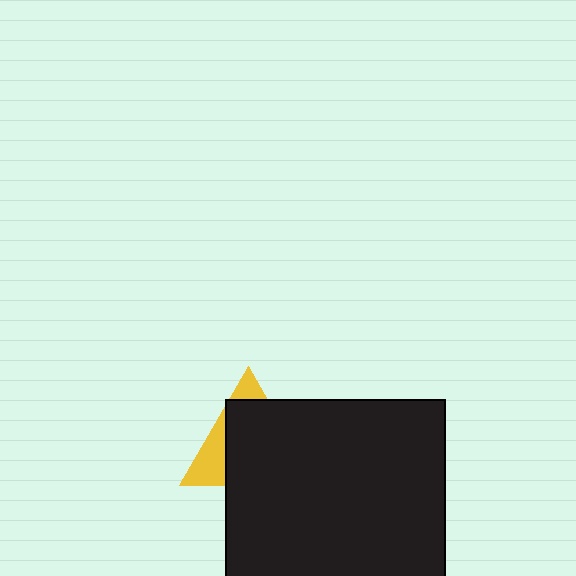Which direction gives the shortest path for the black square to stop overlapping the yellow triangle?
Moving toward the lower-right gives the shortest separation.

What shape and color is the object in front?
The object in front is a black square.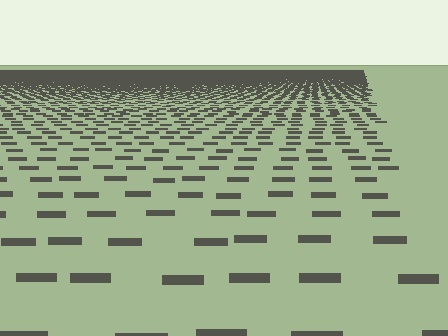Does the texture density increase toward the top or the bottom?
Density increases toward the top.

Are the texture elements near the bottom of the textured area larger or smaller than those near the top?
Larger. Near the bottom, elements are closer to the viewer and appear at a bigger on-screen size.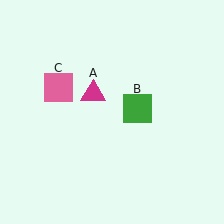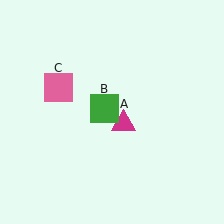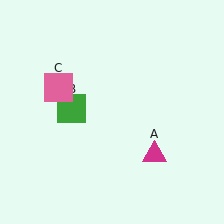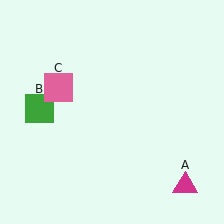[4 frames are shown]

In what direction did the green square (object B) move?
The green square (object B) moved left.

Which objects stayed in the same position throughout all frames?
Pink square (object C) remained stationary.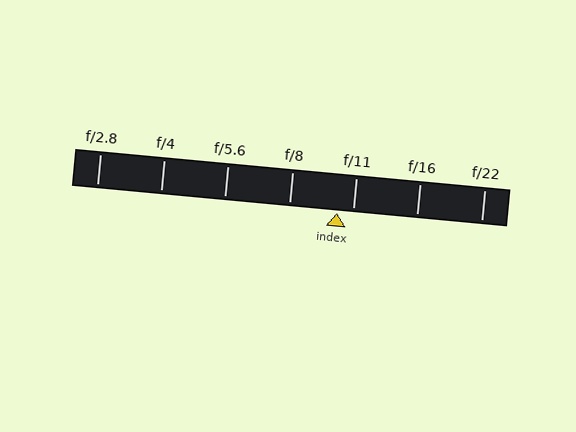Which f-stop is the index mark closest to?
The index mark is closest to f/11.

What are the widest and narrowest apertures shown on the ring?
The widest aperture shown is f/2.8 and the narrowest is f/22.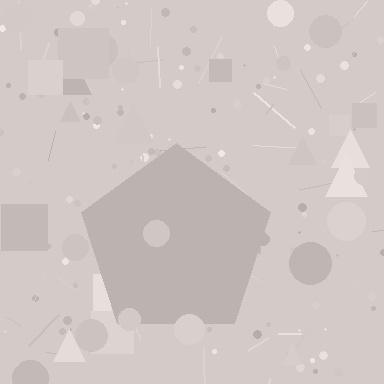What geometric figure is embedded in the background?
A pentagon is embedded in the background.